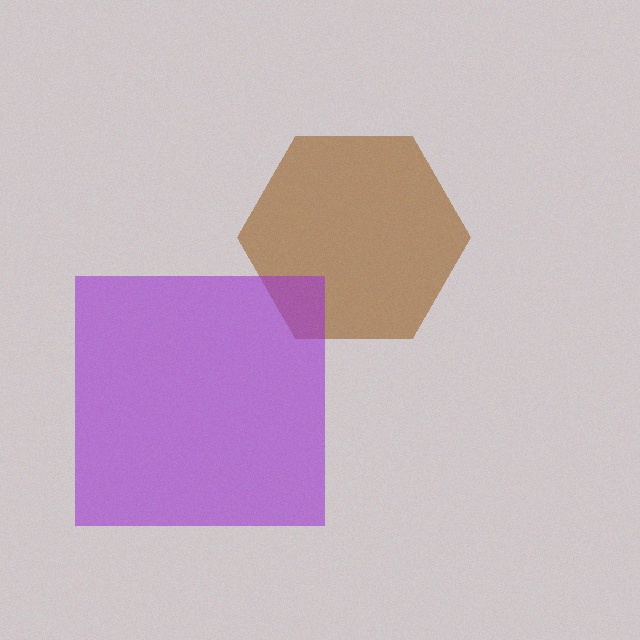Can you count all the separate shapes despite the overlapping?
Yes, there are 2 separate shapes.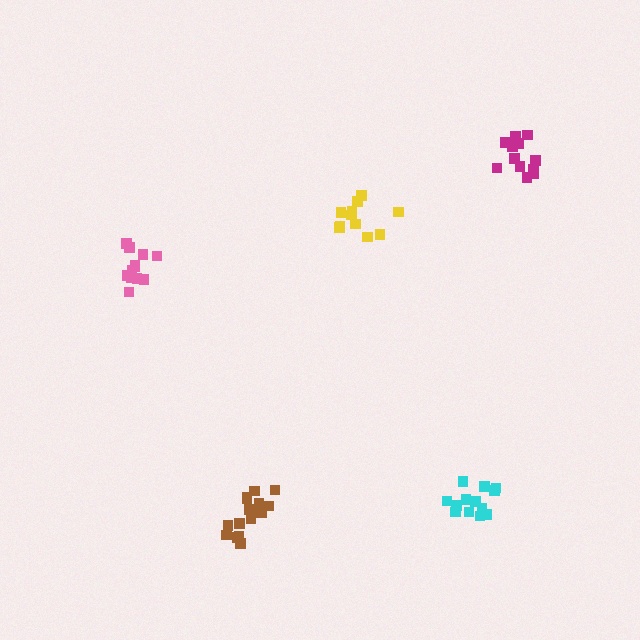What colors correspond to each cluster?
The clusters are colored: pink, magenta, brown, yellow, cyan.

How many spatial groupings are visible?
There are 5 spatial groupings.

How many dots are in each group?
Group 1: 12 dots, Group 2: 12 dots, Group 3: 17 dots, Group 4: 12 dots, Group 5: 13 dots (66 total).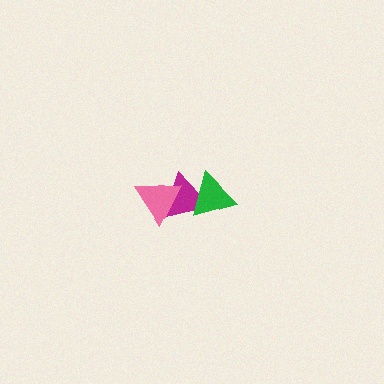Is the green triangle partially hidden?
No, no other shape covers it.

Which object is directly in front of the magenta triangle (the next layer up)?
The green triangle is directly in front of the magenta triangle.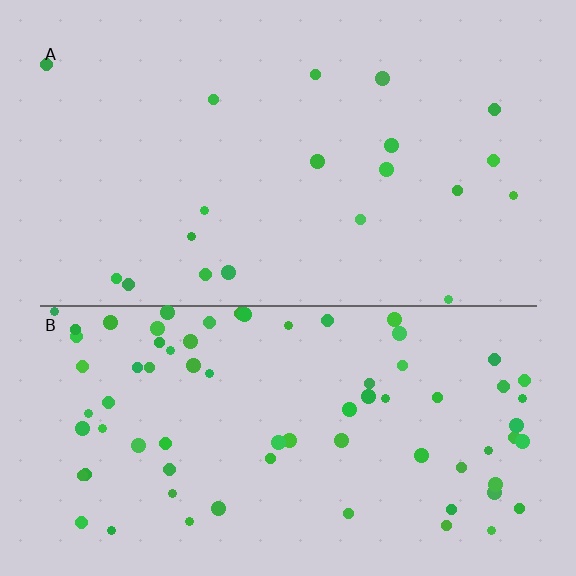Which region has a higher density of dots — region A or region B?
B (the bottom).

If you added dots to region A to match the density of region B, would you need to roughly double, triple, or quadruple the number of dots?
Approximately quadruple.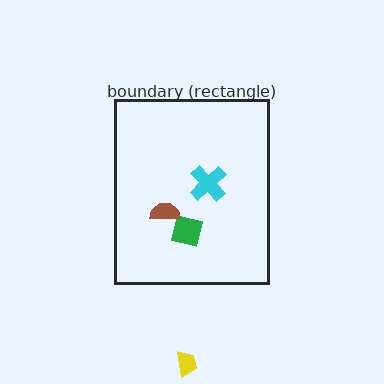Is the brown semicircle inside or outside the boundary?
Inside.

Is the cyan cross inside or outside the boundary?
Inside.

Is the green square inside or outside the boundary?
Inside.